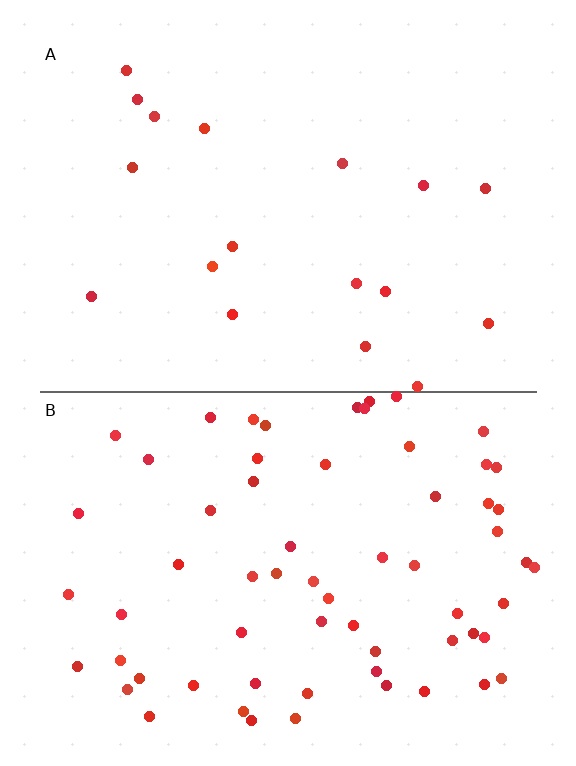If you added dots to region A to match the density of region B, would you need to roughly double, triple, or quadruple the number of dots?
Approximately quadruple.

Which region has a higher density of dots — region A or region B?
B (the bottom).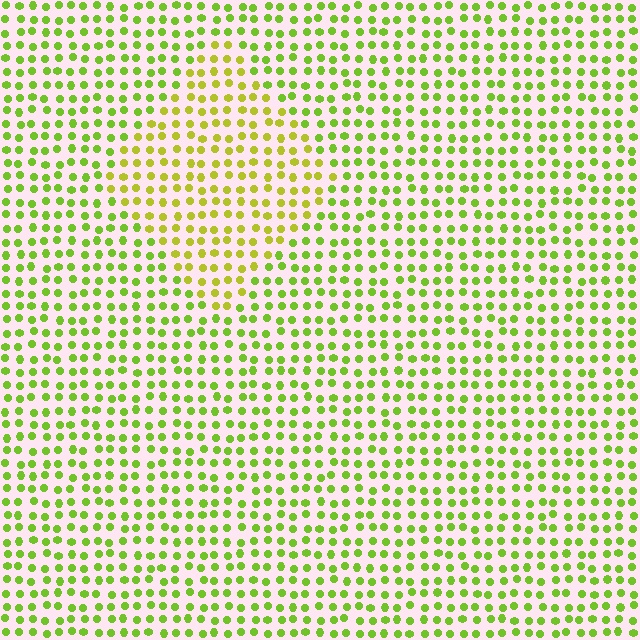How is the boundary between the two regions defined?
The boundary is defined purely by a slight shift in hue (about 25 degrees). Spacing, size, and orientation are identical on both sides.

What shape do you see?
I see a diamond.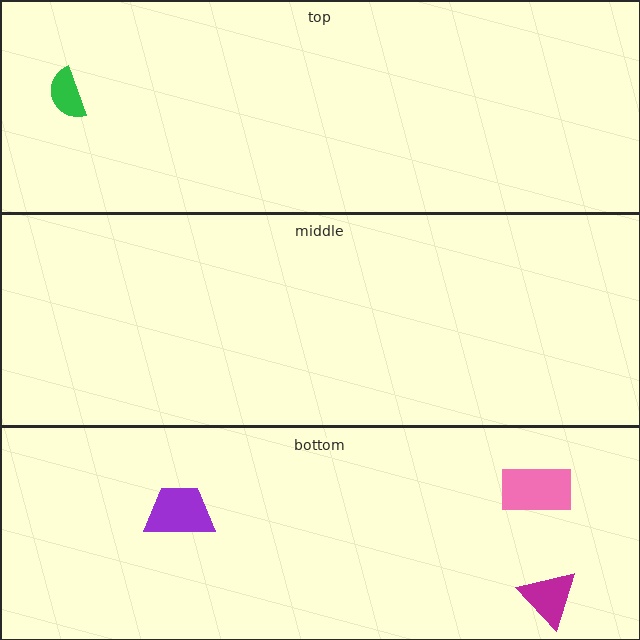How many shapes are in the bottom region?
3.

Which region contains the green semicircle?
The top region.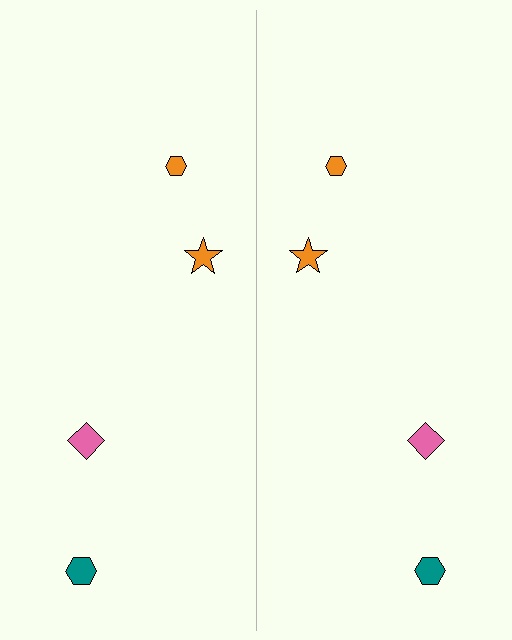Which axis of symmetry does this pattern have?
The pattern has a vertical axis of symmetry running through the center of the image.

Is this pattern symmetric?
Yes, this pattern has bilateral (reflection) symmetry.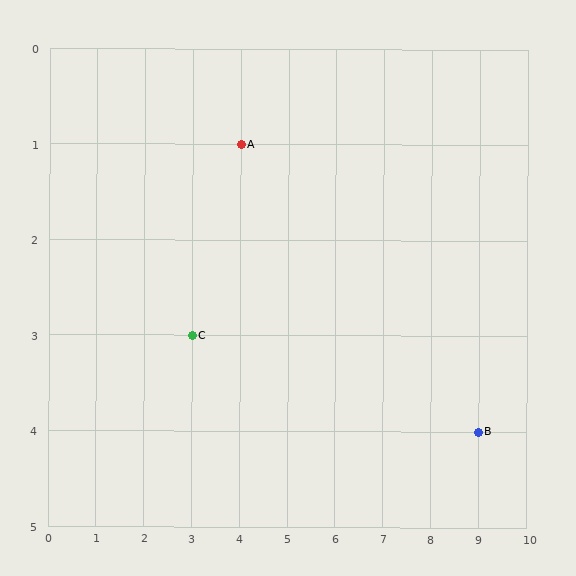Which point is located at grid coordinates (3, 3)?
Point C is at (3, 3).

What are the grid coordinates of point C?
Point C is at grid coordinates (3, 3).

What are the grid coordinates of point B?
Point B is at grid coordinates (9, 4).